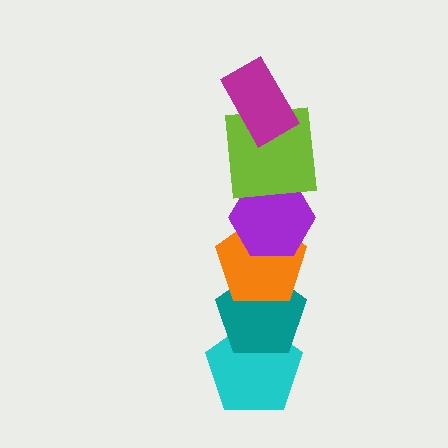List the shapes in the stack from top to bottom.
From top to bottom: the magenta rectangle, the lime square, the purple hexagon, the orange pentagon, the teal pentagon, the cyan pentagon.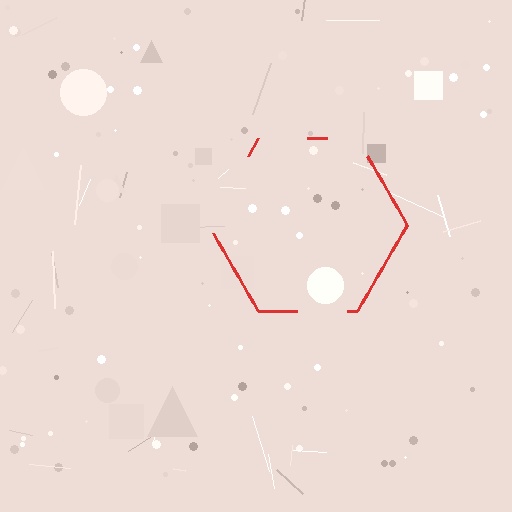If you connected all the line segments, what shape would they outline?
They would outline a hexagon.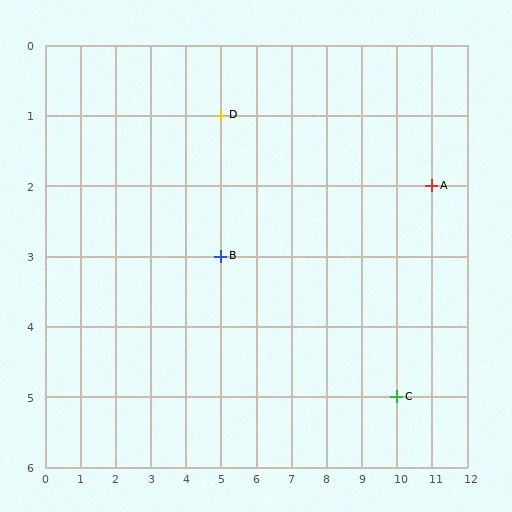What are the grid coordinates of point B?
Point B is at grid coordinates (5, 3).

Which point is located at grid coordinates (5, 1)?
Point D is at (5, 1).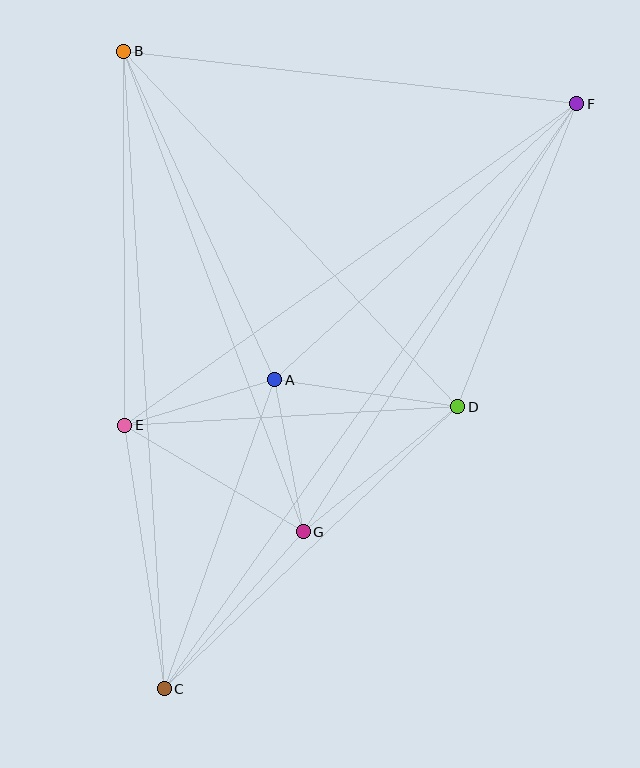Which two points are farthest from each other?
Points C and F are farthest from each other.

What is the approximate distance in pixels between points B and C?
The distance between B and C is approximately 638 pixels.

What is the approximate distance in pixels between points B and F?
The distance between B and F is approximately 456 pixels.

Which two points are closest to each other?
Points A and G are closest to each other.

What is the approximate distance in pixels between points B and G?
The distance between B and G is approximately 513 pixels.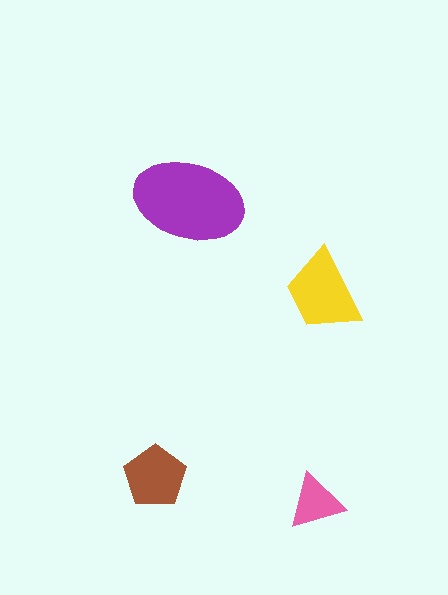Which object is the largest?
The purple ellipse.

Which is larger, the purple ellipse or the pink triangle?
The purple ellipse.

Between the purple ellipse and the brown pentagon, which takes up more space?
The purple ellipse.